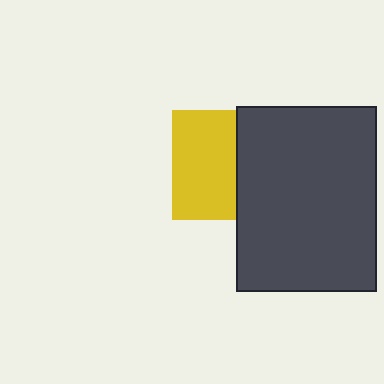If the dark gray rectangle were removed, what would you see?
You would see the complete yellow square.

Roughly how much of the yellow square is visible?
About half of it is visible (roughly 58%).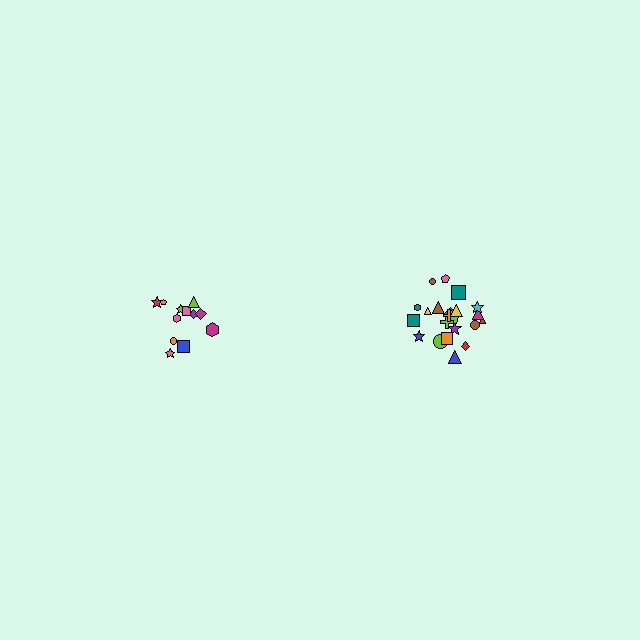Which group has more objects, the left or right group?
The right group.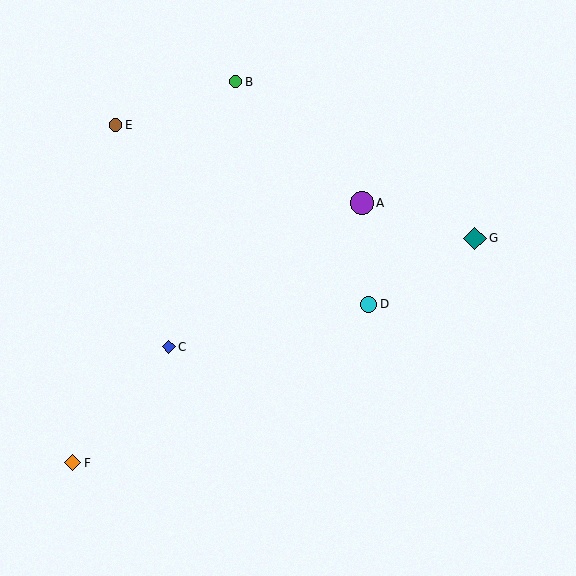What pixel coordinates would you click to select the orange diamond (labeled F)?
Click at (72, 463) to select the orange diamond F.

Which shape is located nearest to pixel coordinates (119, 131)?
The brown circle (labeled E) at (116, 125) is nearest to that location.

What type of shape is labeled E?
Shape E is a brown circle.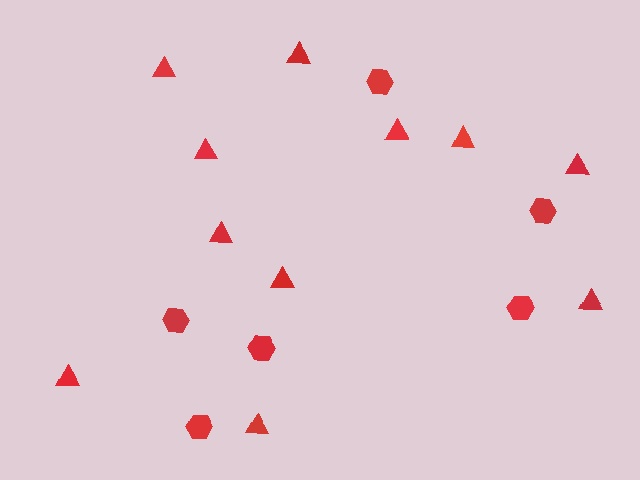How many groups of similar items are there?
There are 2 groups: one group of hexagons (6) and one group of triangles (11).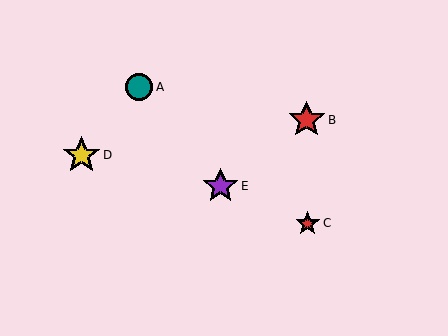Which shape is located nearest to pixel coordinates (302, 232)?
The red star (labeled C) at (308, 223) is nearest to that location.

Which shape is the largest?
The yellow star (labeled D) is the largest.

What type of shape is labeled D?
Shape D is a yellow star.